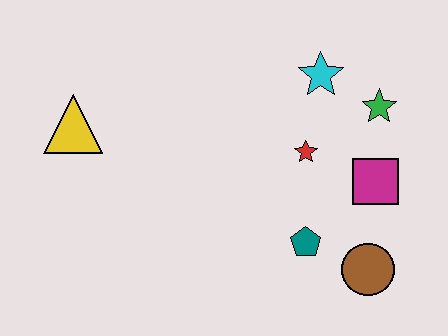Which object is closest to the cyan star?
The green star is closest to the cyan star.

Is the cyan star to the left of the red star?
No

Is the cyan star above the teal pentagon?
Yes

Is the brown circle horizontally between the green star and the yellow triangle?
Yes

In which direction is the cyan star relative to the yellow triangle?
The cyan star is to the right of the yellow triangle.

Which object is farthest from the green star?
The yellow triangle is farthest from the green star.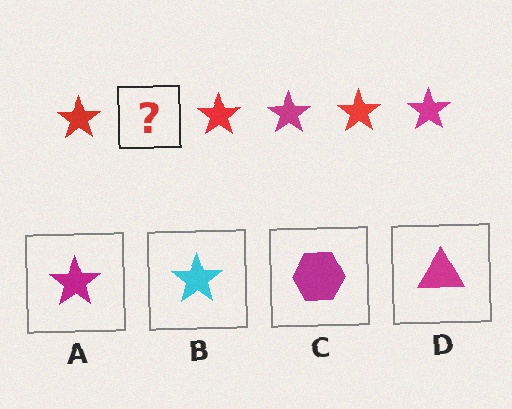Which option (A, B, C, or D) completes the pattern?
A.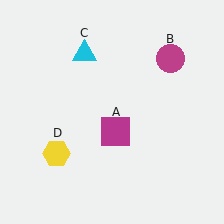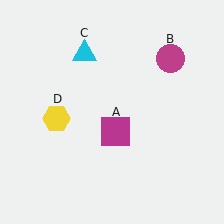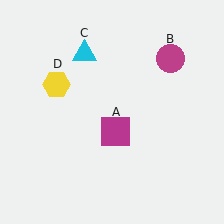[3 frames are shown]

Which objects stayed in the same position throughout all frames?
Magenta square (object A) and magenta circle (object B) and cyan triangle (object C) remained stationary.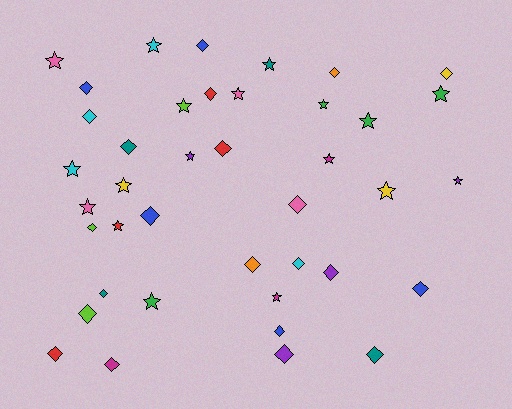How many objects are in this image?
There are 40 objects.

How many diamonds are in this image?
There are 22 diamonds.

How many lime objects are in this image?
There are 3 lime objects.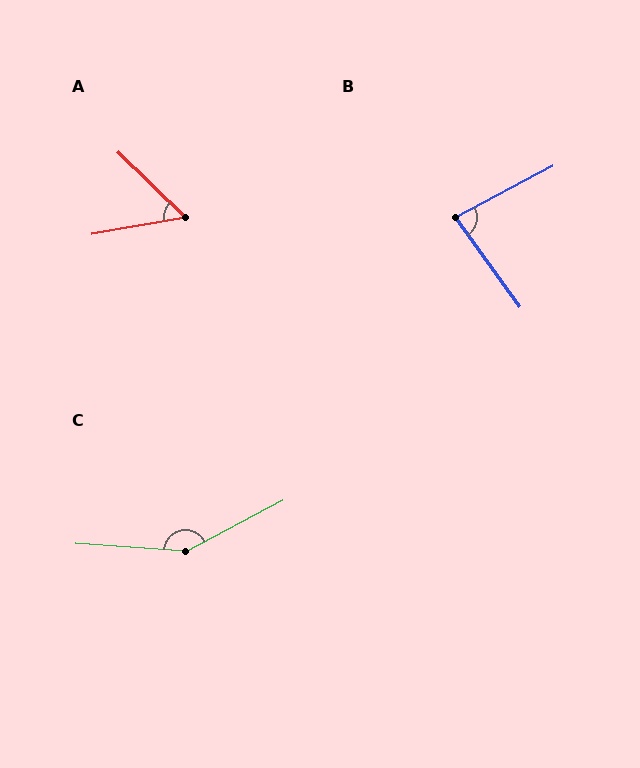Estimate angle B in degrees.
Approximately 82 degrees.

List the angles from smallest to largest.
A (54°), B (82°), C (148°).